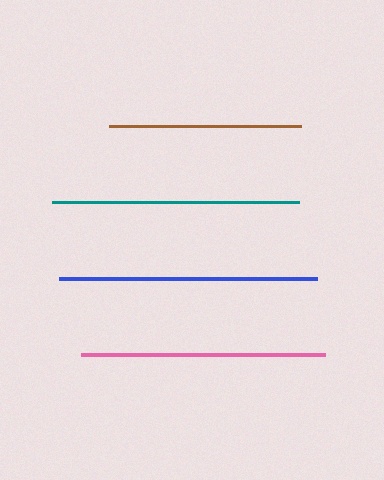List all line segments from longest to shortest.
From longest to shortest: blue, teal, pink, brown.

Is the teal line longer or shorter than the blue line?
The blue line is longer than the teal line.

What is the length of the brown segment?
The brown segment is approximately 192 pixels long.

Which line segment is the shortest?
The brown line is the shortest at approximately 192 pixels.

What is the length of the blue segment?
The blue segment is approximately 258 pixels long.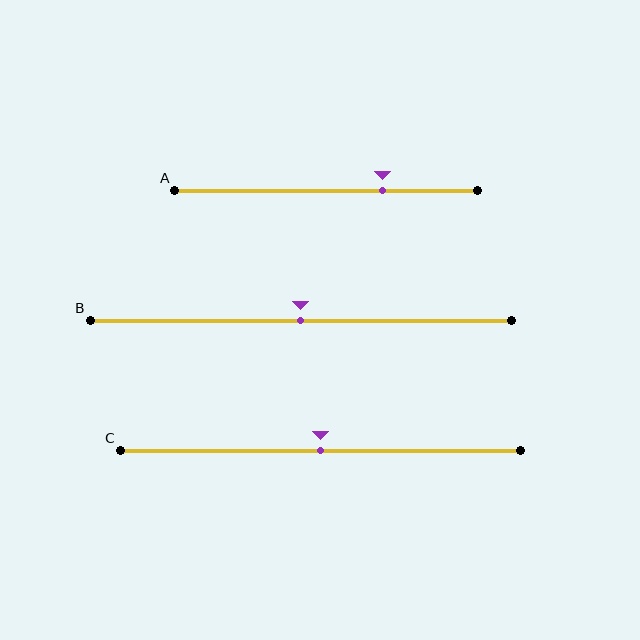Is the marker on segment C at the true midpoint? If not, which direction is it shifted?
Yes, the marker on segment C is at the true midpoint.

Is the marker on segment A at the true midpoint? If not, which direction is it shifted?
No, the marker on segment A is shifted to the right by about 19% of the segment length.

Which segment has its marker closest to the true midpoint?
Segment B has its marker closest to the true midpoint.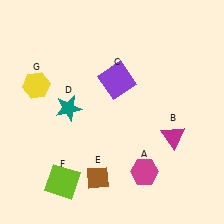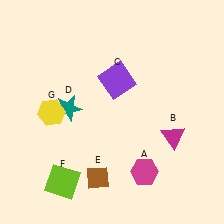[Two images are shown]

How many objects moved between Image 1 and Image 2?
1 object moved between the two images.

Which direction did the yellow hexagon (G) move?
The yellow hexagon (G) moved down.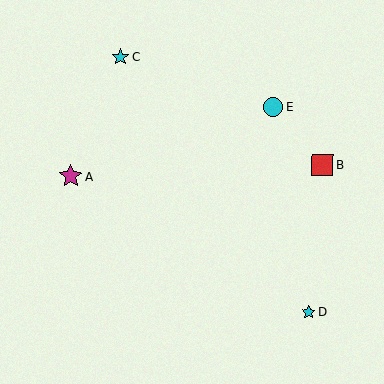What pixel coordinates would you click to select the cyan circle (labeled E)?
Click at (273, 107) to select the cyan circle E.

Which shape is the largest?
The magenta star (labeled A) is the largest.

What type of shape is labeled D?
Shape D is a cyan star.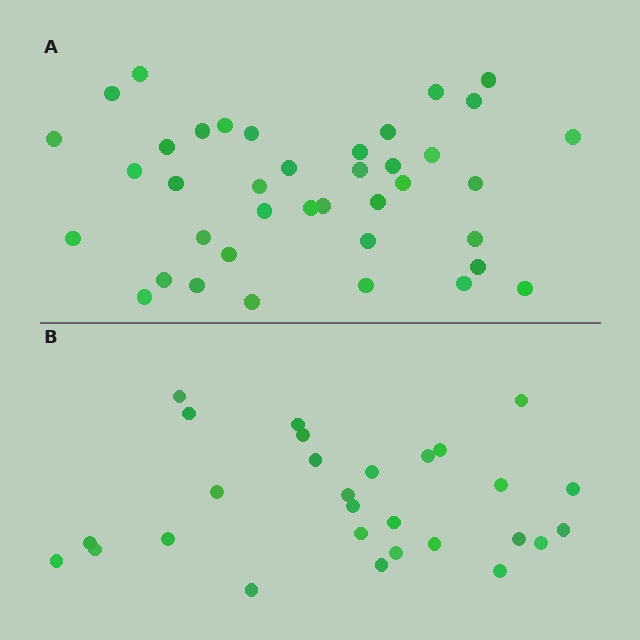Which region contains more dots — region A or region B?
Region A (the top region) has more dots.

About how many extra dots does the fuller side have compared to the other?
Region A has roughly 12 or so more dots than region B.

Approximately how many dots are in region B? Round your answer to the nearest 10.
About 30 dots. (The exact count is 28, which rounds to 30.)